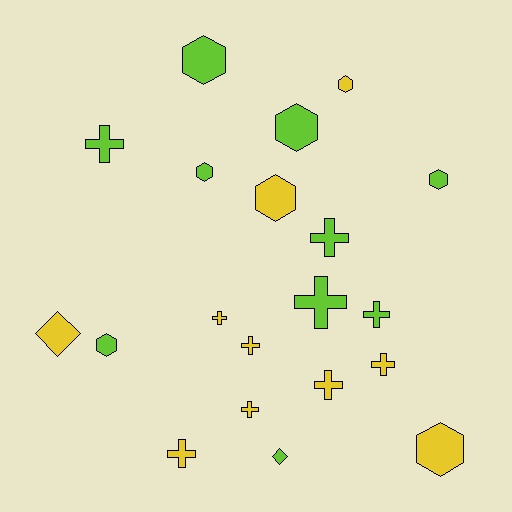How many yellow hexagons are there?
There are 3 yellow hexagons.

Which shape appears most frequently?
Cross, with 10 objects.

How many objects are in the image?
There are 20 objects.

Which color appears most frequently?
Lime, with 10 objects.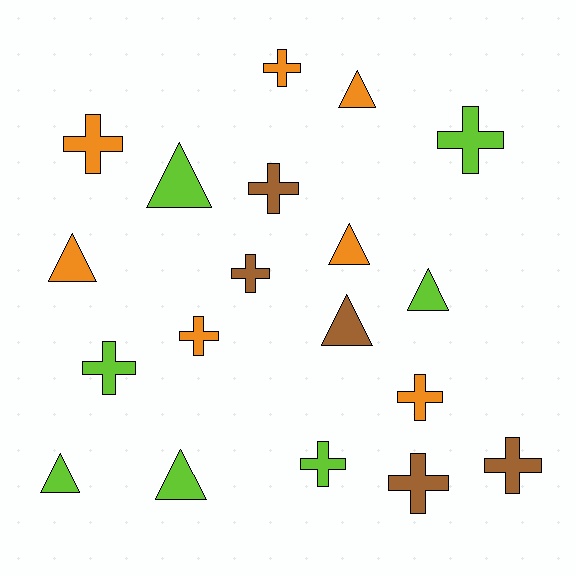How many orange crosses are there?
There are 4 orange crosses.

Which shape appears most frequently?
Cross, with 11 objects.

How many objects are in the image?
There are 19 objects.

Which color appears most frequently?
Orange, with 7 objects.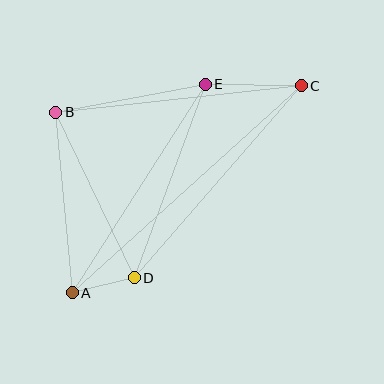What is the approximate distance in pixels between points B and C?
The distance between B and C is approximately 247 pixels.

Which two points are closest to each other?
Points A and D are closest to each other.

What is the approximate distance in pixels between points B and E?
The distance between B and E is approximately 152 pixels.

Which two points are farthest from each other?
Points A and C are farthest from each other.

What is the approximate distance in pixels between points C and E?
The distance between C and E is approximately 96 pixels.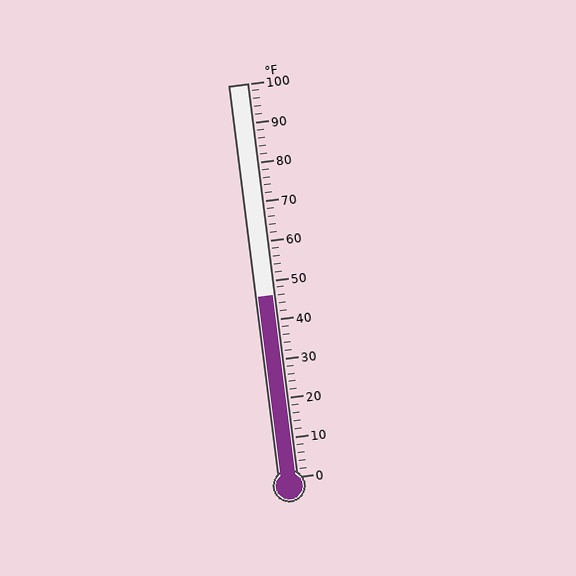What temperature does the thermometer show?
The thermometer shows approximately 46°F.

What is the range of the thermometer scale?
The thermometer scale ranges from 0°F to 100°F.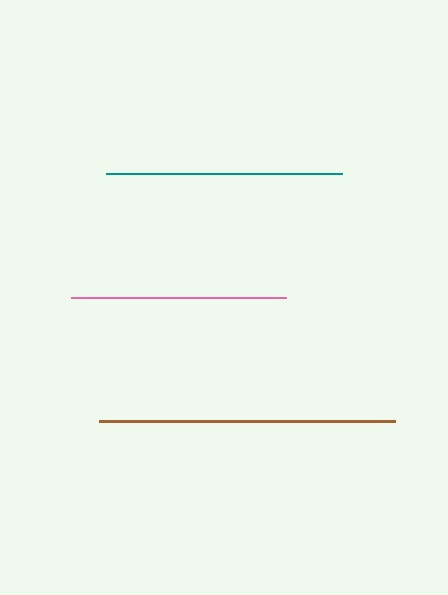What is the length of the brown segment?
The brown segment is approximately 296 pixels long.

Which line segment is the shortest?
The pink line is the shortest at approximately 215 pixels.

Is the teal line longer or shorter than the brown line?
The brown line is longer than the teal line.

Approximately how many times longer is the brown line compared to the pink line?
The brown line is approximately 1.4 times the length of the pink line.